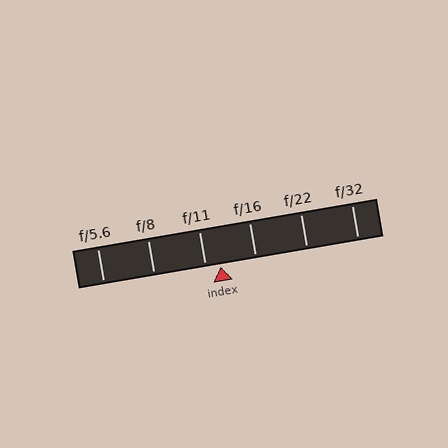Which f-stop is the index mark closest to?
The index mark is closest to f/11.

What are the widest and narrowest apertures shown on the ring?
The widest aperture shown is f/5.6 and the narrowest is f/32.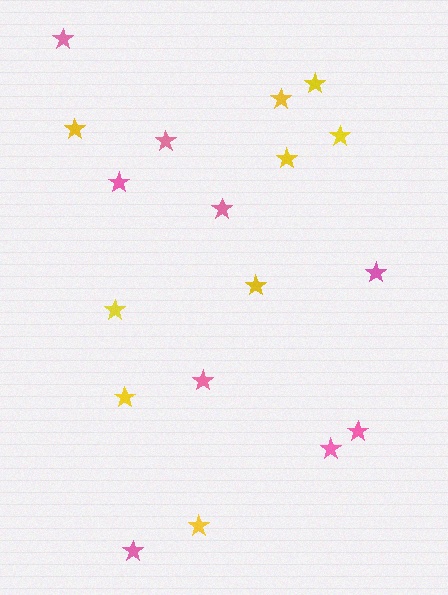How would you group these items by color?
There are 2 groups: one group of yellow stars (9) and one group of pink stars (9).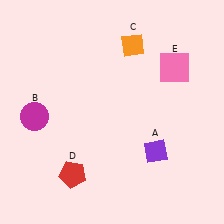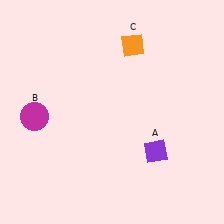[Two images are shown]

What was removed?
The red pentagon (D), the pink square (E) were removed in Image 2.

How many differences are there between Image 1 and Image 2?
There are 2 differences between the two images.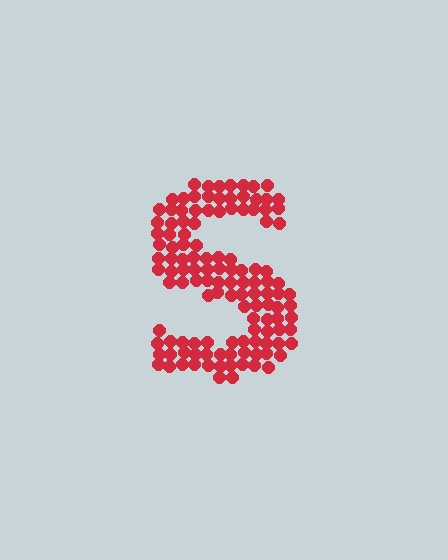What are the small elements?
The small elements are circles.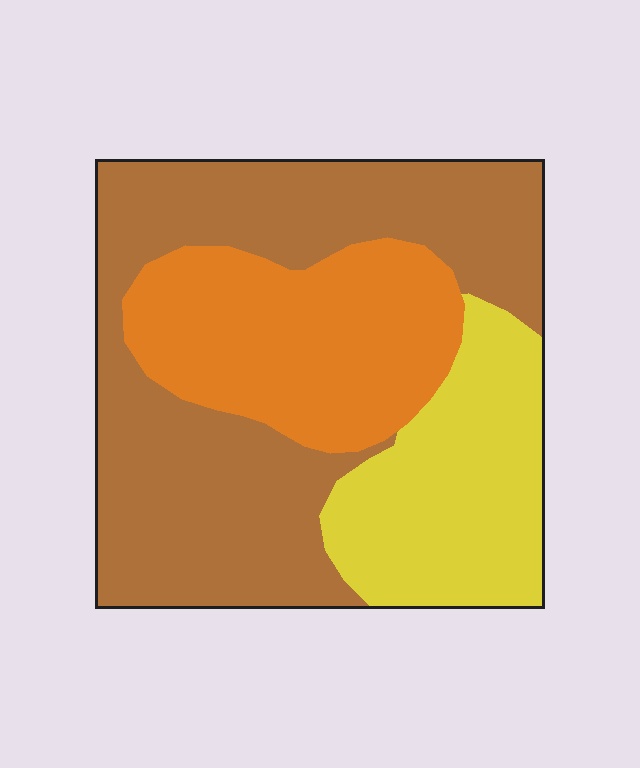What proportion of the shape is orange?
Orange covers 27% of the shape.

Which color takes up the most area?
Brown, at roughly 50%.